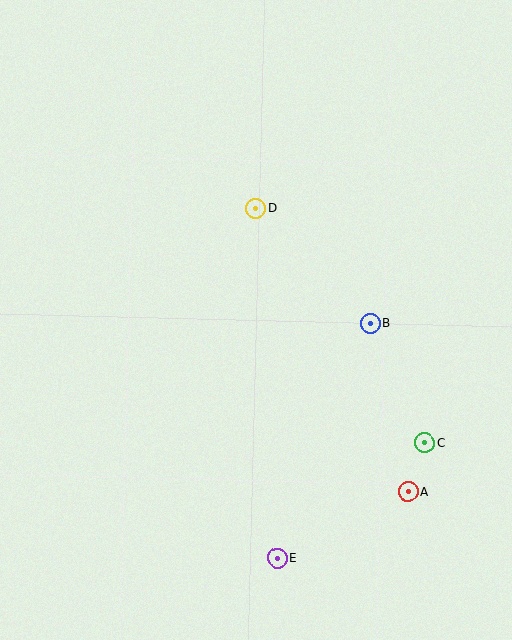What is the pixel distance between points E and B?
The distance between E and B is 252 pixels.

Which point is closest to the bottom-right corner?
Point A is closest to the bottom-right corner.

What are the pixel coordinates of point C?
Point C is at (425, 443).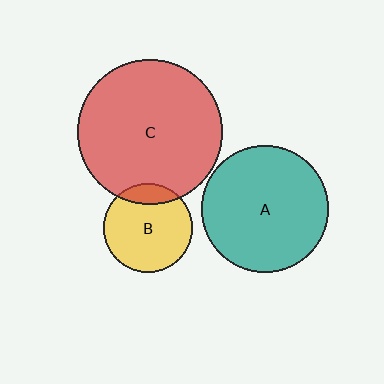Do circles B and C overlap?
Yes.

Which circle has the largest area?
Circle C (red).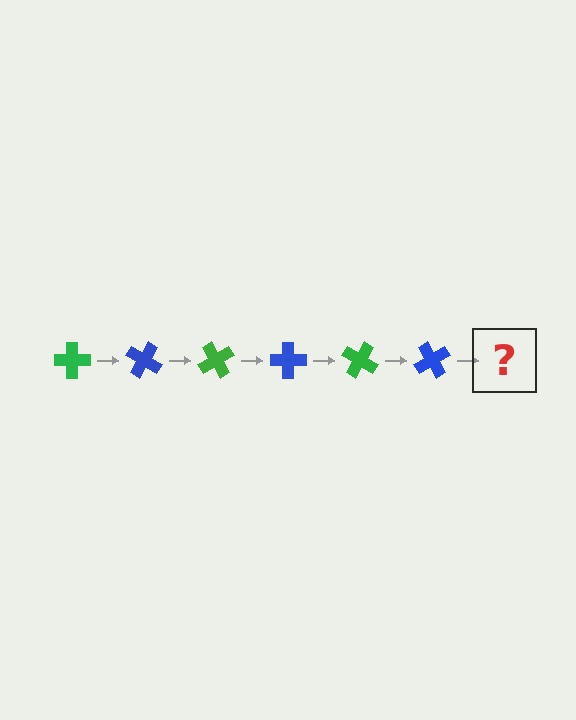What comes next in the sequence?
The next element should be a green cross, rotated 180 degrees from the start.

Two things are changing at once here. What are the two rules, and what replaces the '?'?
The two rules are that it rotates 30 degrees each step and the color cycles through green and blue. The '?' should be a green cross, rotated 180 degrees from the start.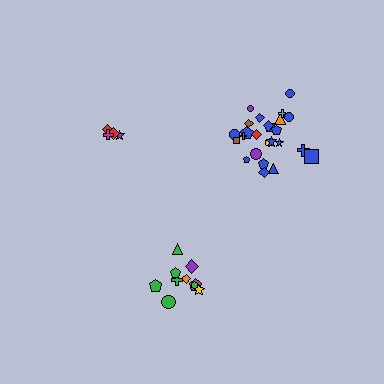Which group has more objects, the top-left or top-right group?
The top-right group.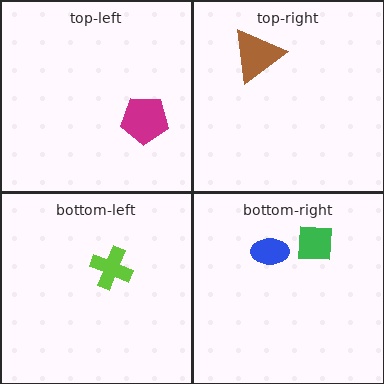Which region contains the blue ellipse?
The bottom-right region.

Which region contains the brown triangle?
The top-right region.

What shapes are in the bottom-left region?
The lime cross.